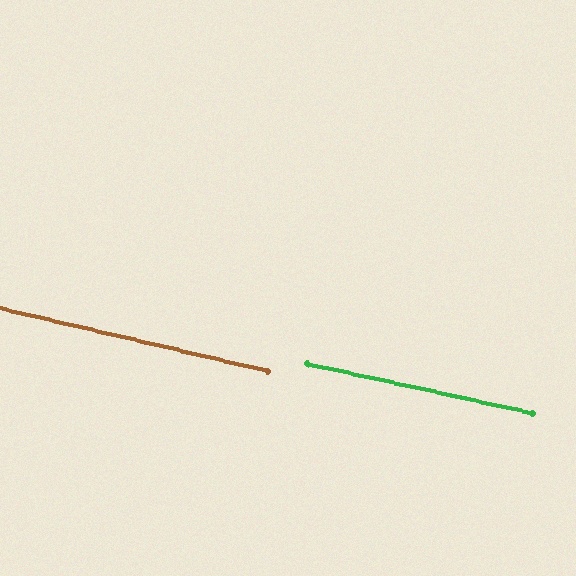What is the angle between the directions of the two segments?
Approximately 1 degree.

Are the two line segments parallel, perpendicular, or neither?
Parallel — their directions differ by only 1.0°.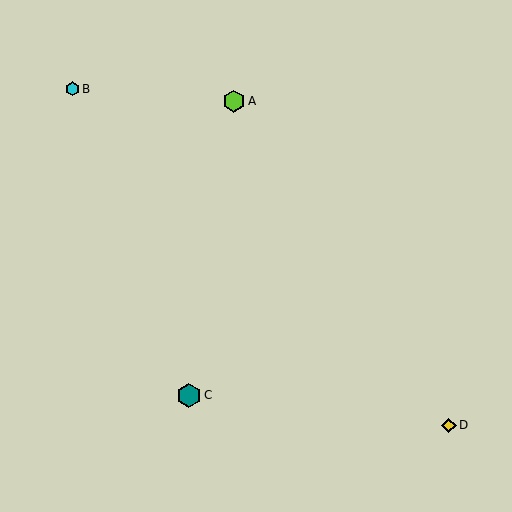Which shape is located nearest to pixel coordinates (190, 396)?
The teal hexagon (labeled C) at (189, 395) is nearest to that location.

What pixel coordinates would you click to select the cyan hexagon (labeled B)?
Click at (72, 89) to select the cyan hexagon B.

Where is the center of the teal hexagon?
The center of the teal hexagon is at (189, 395).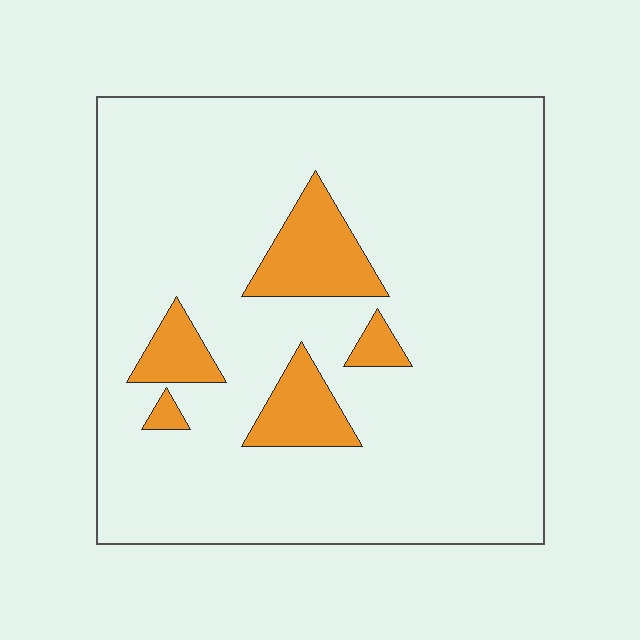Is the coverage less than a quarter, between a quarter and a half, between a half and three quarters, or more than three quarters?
Less than a quarter.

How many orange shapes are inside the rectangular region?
5.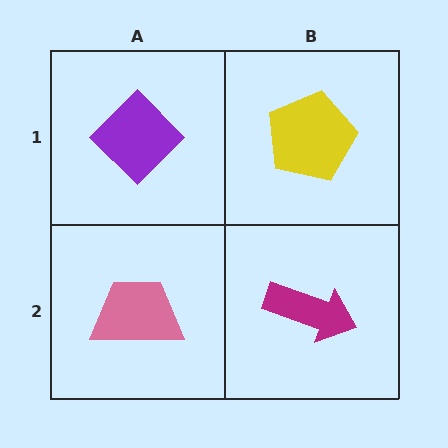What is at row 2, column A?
A pink trapezoid.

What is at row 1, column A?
A purple diamond.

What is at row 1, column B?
A yellow pentagon.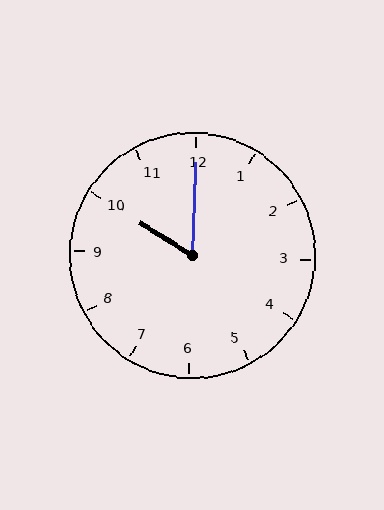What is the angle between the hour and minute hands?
Approximately 60 degrees.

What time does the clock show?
10:00.